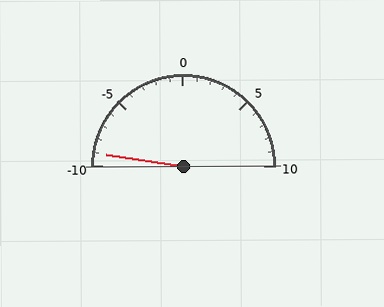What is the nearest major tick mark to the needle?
The nearest major tick mark is -10.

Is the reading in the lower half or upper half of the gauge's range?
The reading is in the lower half of the range (-10 to 10).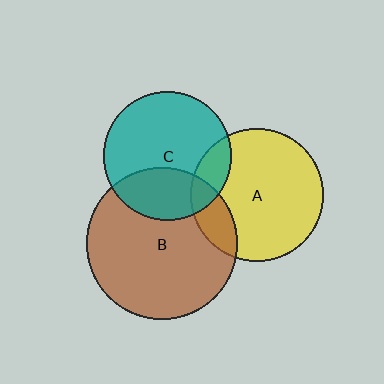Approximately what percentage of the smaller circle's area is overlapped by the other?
Approximately 15%.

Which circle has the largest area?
Circle B (brown).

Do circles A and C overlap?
Yes.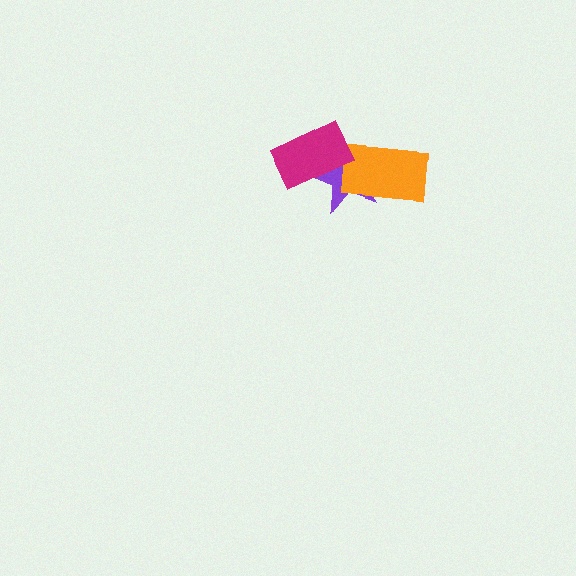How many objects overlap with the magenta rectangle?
1 object overlaps with the magenta rectangle.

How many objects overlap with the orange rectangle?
1 object overlaps with the orange rectangle.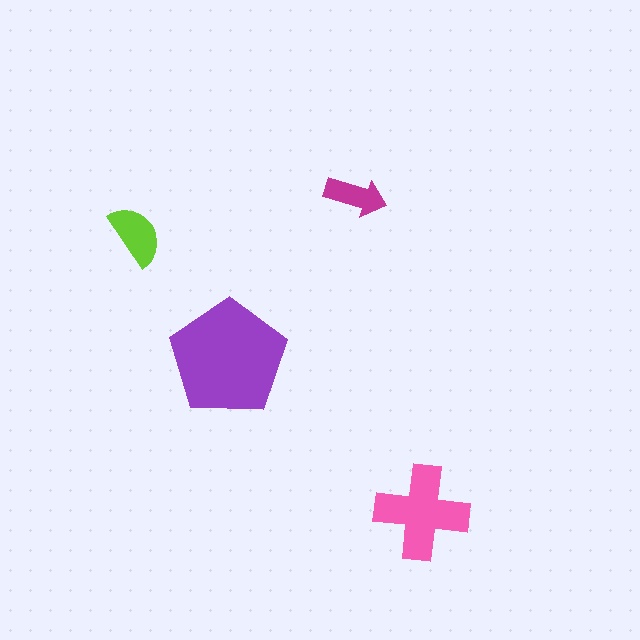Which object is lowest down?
The pink cross is bottommost.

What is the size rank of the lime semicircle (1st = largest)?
3rd.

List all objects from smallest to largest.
The magenta arrow, the lime semicircle, the pink cross, the purple pentagon.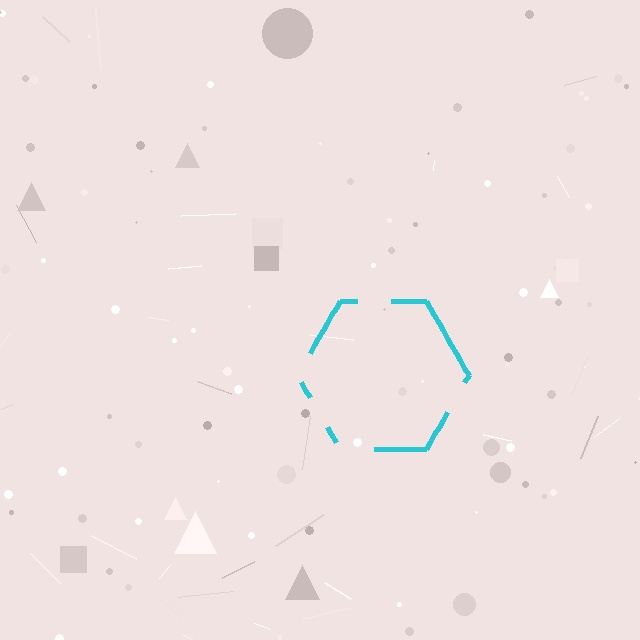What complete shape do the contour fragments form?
The contour fragments form a hexagon.